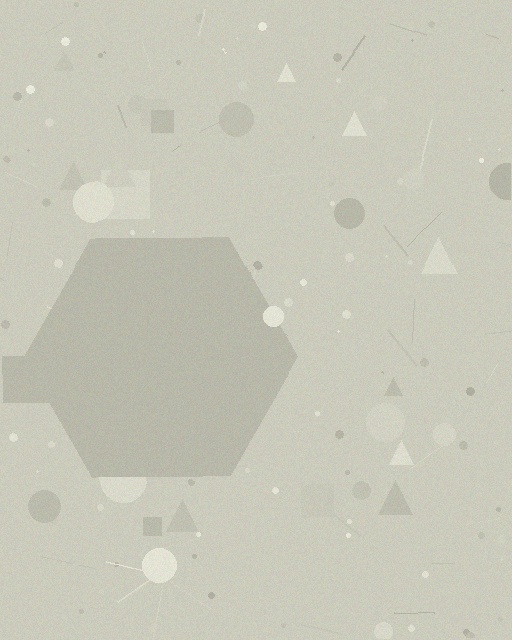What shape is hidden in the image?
A hexagon is hidden in the image.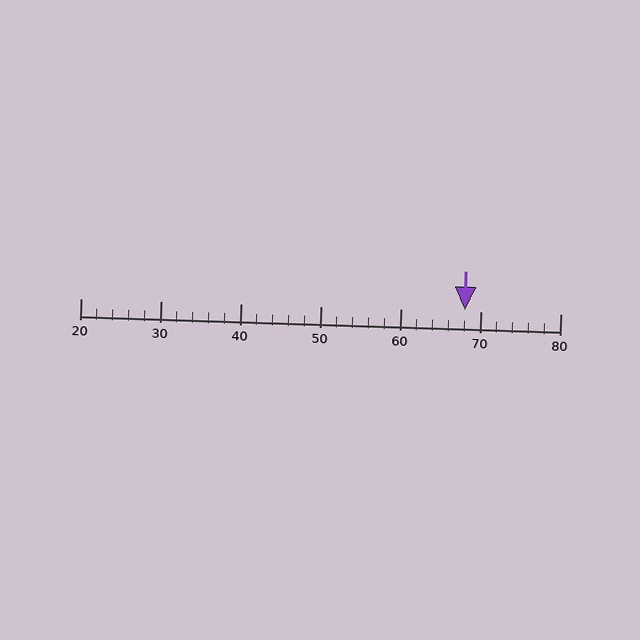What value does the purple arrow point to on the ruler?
The purple arrow points to approximately 68.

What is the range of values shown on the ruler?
The ruler shows values from 20 to 80.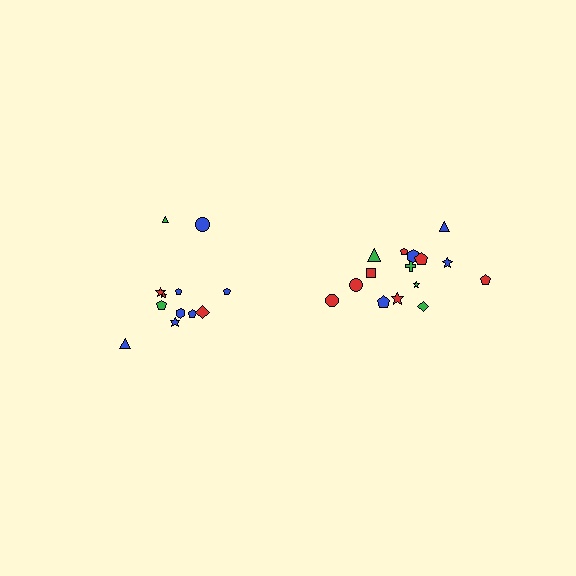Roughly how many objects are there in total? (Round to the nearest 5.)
Roughly 25 objects in total.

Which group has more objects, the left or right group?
The right group.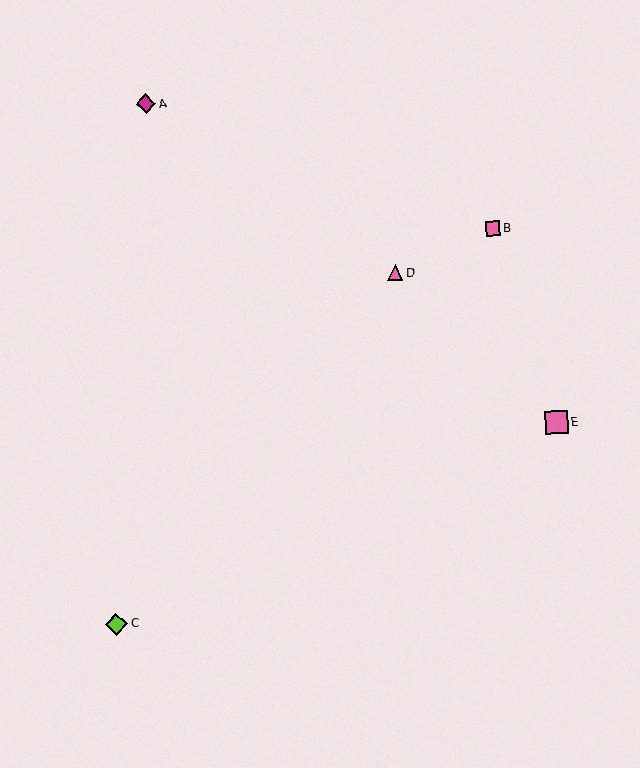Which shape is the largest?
The pink square (labeled E) is the largest.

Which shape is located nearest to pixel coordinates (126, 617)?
The lime diamond (labeled C) at (116, 624) is nearest to that location.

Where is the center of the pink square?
The center of the pink square is at (493, 229).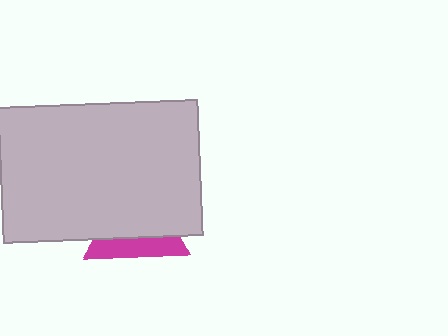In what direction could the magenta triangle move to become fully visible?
The magenta triangle could move down. That would shift it out from behind the light gray rectangle entirely.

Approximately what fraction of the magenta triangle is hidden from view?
Roughly 66% of the magenta triangle is hidden behind the light gray rectangle.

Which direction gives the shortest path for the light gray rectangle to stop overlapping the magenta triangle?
Moving up gives the shortest separation.